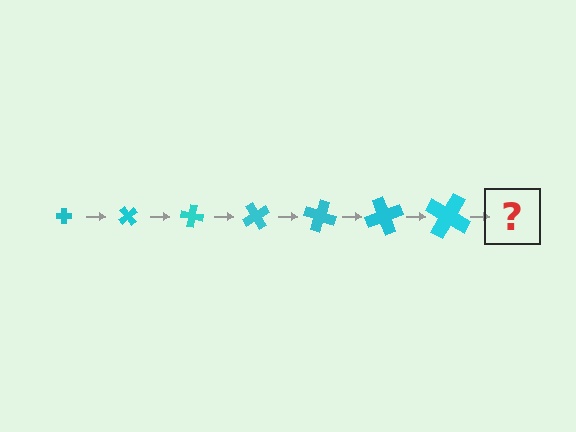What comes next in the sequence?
The next element should be a cross, larger than the previous one and rotated 350 degrees from the start.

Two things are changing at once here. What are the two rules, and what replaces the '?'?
The two rules are that the cross grows larger each step and it rotates 50 degrees each step. The '?' should be a cross, larger than the previous one and rotated 350 degrees from the start.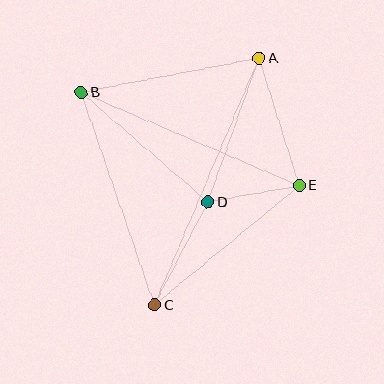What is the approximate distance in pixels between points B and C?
The distance between B and C is approximately 225 pixels.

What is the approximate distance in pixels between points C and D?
The distance between C and D is approximately 116 pixels.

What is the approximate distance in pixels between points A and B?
The distance between A and B is approximately 181 pixels.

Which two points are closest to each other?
Points D and E are closest to each other.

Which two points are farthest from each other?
Points A and C are farthest from each other.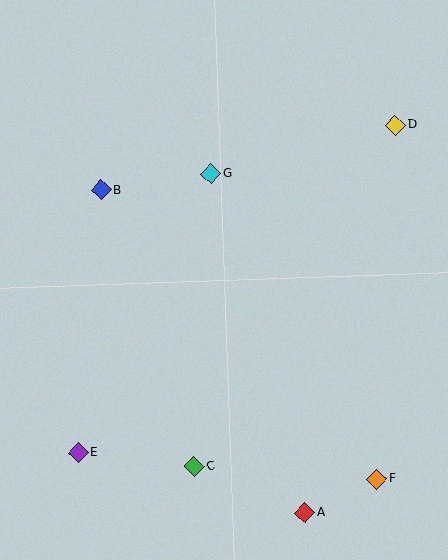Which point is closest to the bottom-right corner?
Point F is closest to the bottom-right corner.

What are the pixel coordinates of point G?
Point G is at (211, 173).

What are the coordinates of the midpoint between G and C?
The midpoint between G and C is at (203, 320).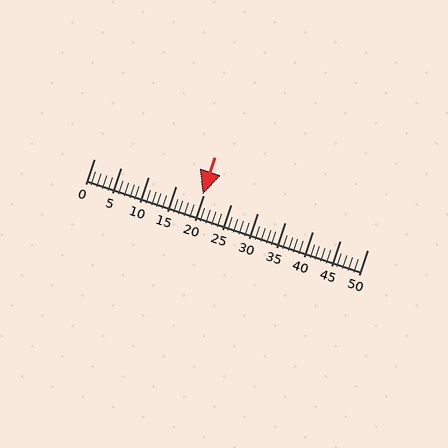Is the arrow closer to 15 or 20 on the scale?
The arrow is closer to 20.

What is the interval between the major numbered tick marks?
The major tick marks are spaced 5 units apart.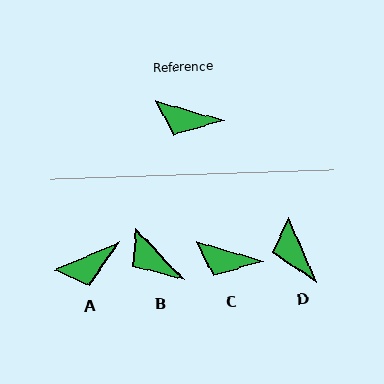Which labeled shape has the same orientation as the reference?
C.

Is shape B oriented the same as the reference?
No, it is off by about 31 degrees.